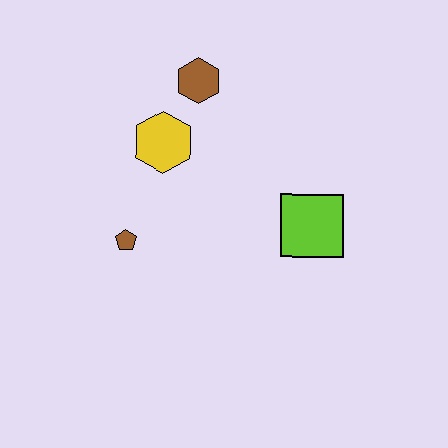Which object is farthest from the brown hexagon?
The lime square is farthest from the brown hexagon.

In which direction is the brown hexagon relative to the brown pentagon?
The brown hexagon is above the brown pentagon.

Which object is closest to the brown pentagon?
The yellow hexagon is closest to the brown pentagon.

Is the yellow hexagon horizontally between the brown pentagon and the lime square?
Yes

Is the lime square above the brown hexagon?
No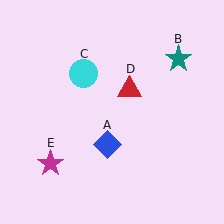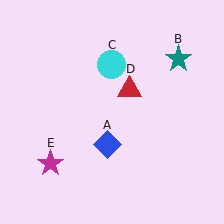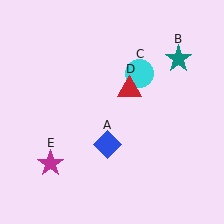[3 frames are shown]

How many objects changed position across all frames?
1 object changed position: cyan circle (object C).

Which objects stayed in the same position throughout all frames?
Blue diamond (object A) and teal star (object B) and red triangle (object D) and magenta star (object E) remained stationary.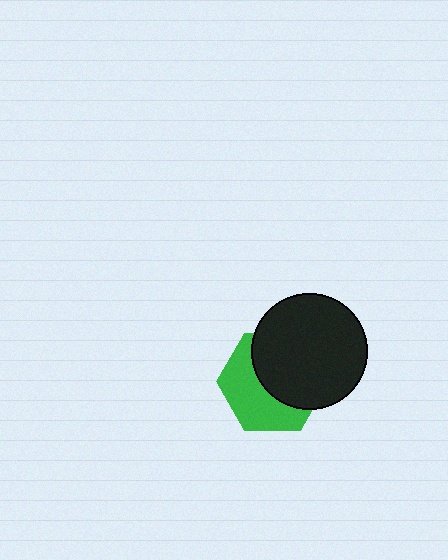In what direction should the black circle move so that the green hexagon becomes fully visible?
The black circle should move toward the upper-right. That is the shortest direction to clear the overlap and leave the green hexagon fully visible.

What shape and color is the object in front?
The object in front is a black circle.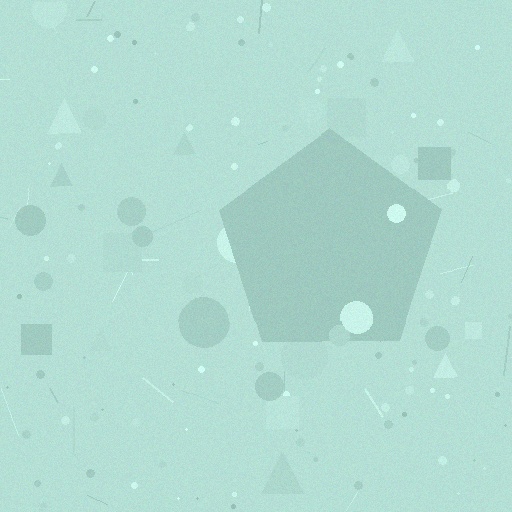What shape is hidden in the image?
A pentagon is hidden in the image.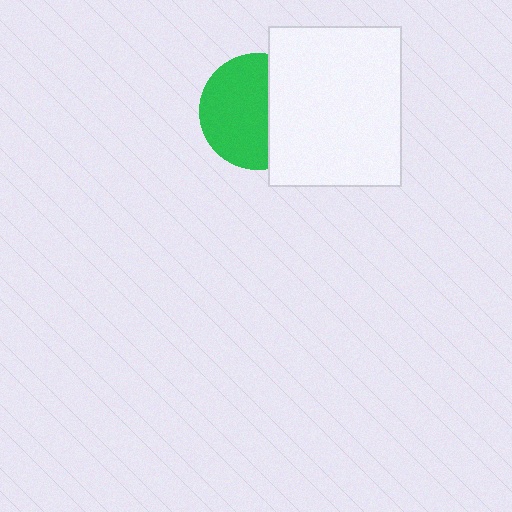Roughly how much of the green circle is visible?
About half of it is visible (roughly 60%).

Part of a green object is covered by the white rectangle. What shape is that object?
It is a circle.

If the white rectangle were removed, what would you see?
You would see the complete green circle.